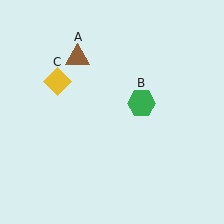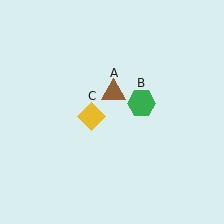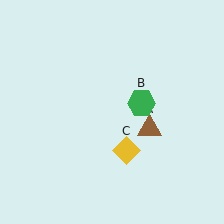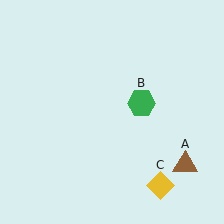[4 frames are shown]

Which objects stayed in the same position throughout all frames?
Green hexagon (object B) remained stationary.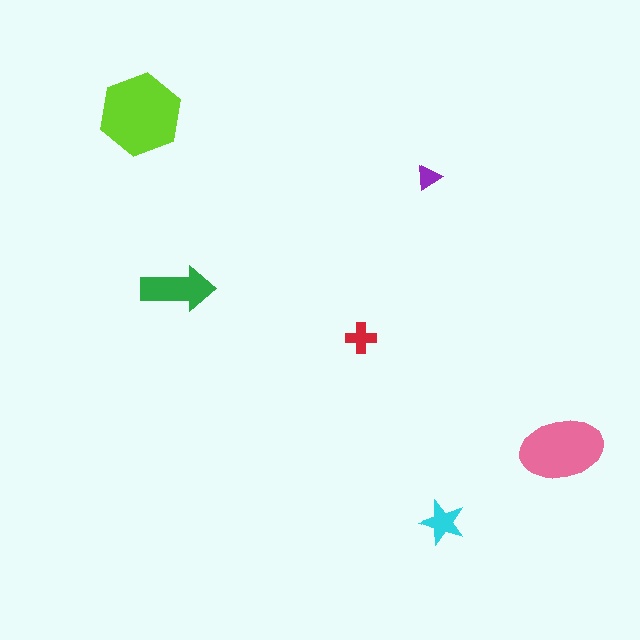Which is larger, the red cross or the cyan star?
The cyan star.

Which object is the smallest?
The purple triangle.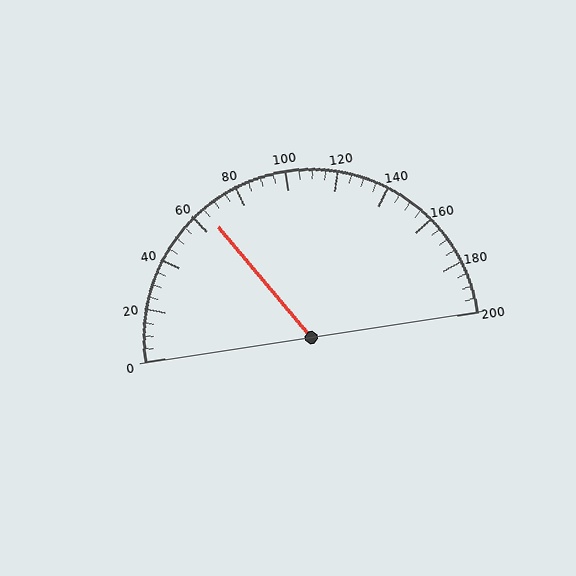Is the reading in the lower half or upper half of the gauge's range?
The reading is in the lower half of the range (0 to 200).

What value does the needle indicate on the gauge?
The needle indicates approximately 65.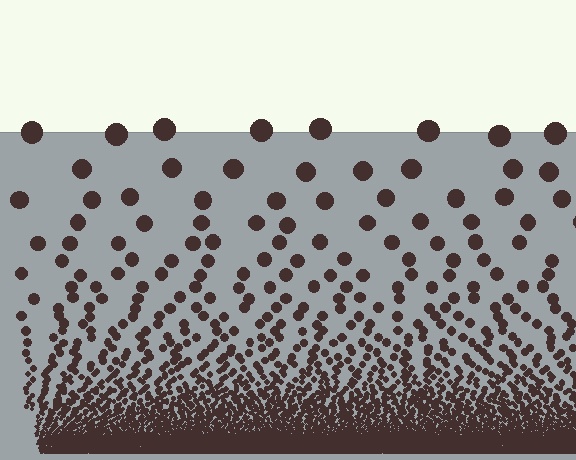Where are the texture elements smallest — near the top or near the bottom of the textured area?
Near the bottom.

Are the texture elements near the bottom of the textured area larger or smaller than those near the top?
Smaller. The gradient is inverted — elements near the bottom are smaller and denser.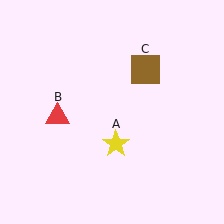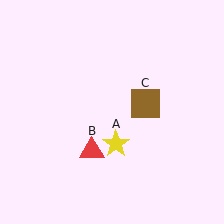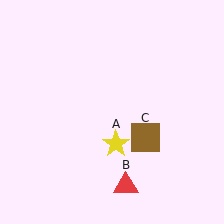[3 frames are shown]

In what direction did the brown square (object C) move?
The brown square (object C) moved down.